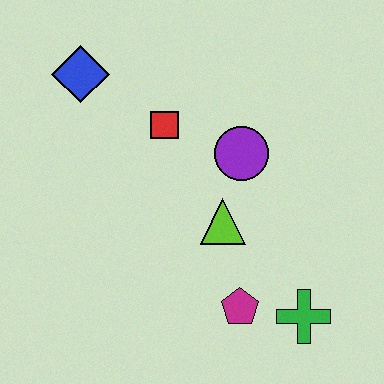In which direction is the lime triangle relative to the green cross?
The lime triangle is above the green cross.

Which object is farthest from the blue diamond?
The green cross is farthest from the blue diamond.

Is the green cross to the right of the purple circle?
Yes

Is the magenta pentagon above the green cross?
Yes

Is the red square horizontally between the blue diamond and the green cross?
Yes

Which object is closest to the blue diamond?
The red square is closest to the blue diamond.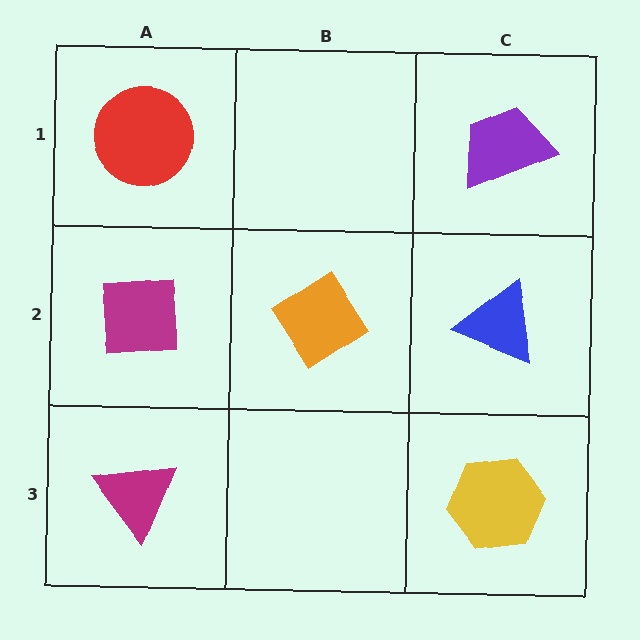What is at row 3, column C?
A yellow hexagon.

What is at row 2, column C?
A blue triangle.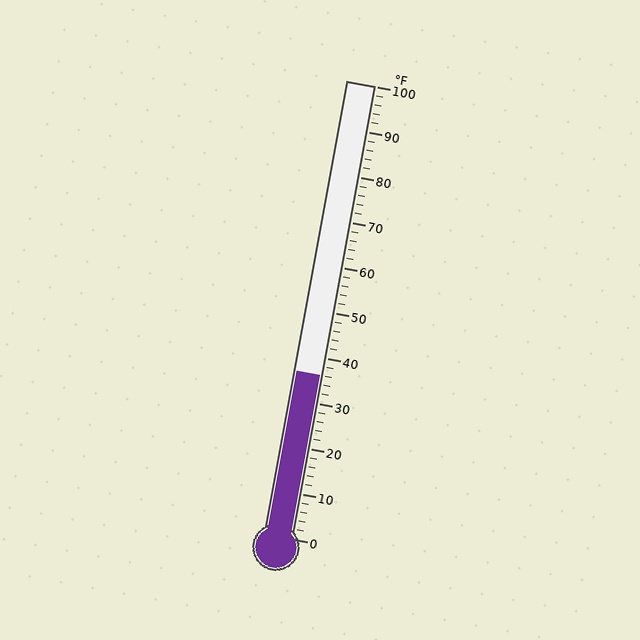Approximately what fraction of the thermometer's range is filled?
The thermometer is filled to approximately 35% of its range.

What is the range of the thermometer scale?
The thermometer scale ranges from 0°F to 100°F.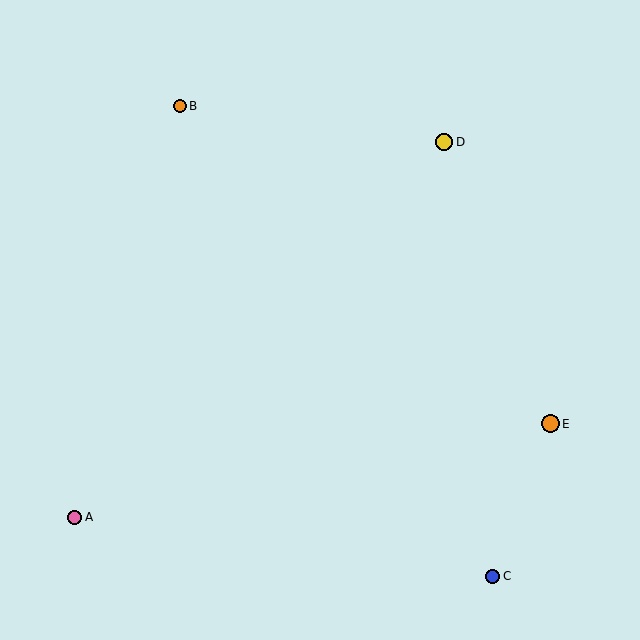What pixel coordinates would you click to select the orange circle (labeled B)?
Click at (180, 106) to select the orange circle B.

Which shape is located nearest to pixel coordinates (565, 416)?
The orange circle (labeled E) at (550, 424) is nearest to that location.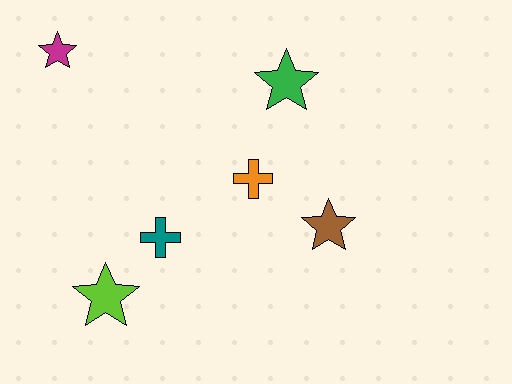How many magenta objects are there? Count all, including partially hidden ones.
There is 1 magenta object.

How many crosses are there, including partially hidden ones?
There are 2 crosses.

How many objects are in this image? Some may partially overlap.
There are 6 objects.